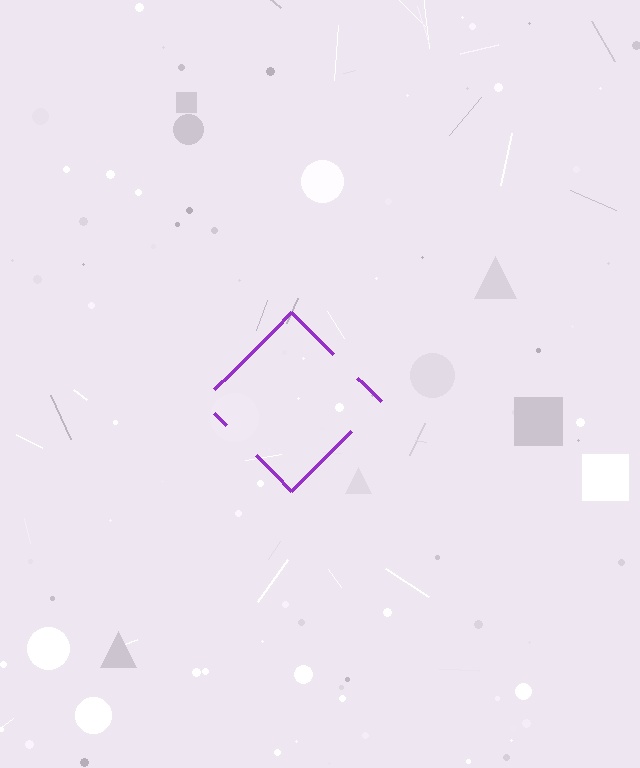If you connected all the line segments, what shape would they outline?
They would outline a diamond.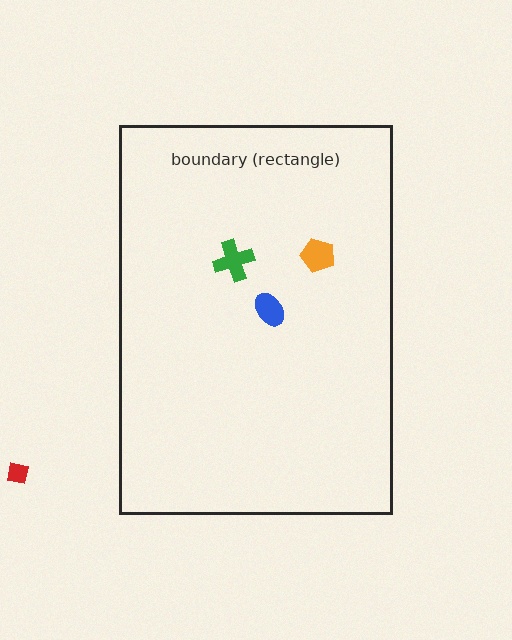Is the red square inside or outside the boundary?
Outside.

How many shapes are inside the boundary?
3 inside, 1 outside.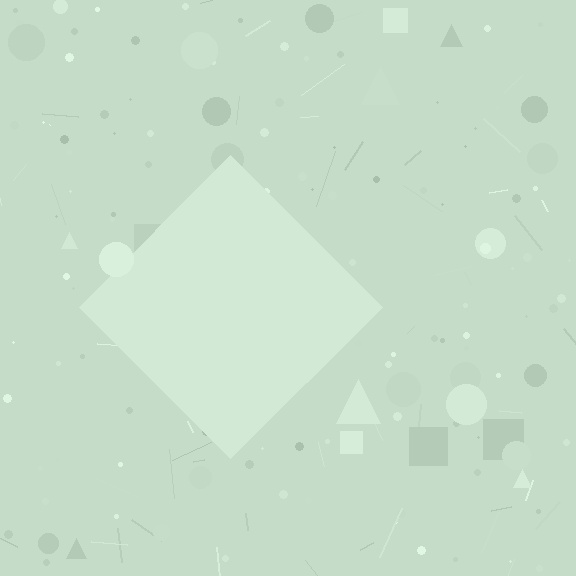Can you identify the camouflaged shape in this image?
The camouflaged shape is a diamond.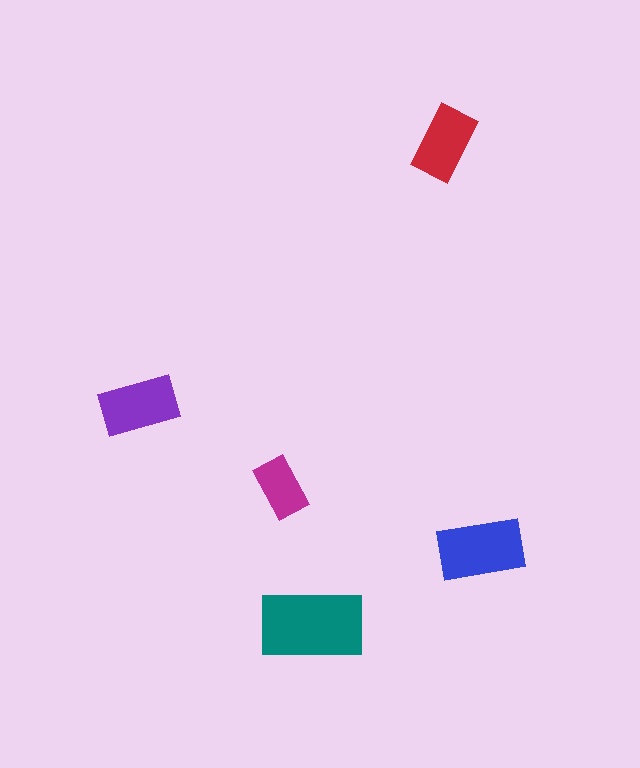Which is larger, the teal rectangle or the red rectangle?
The teal one.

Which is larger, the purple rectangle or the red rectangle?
The purple one.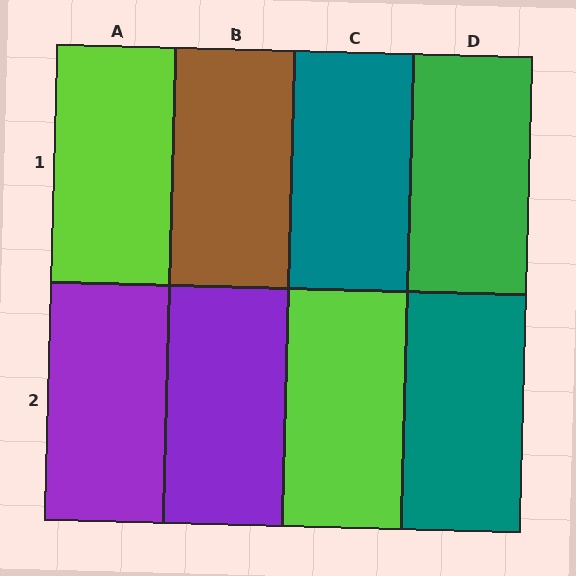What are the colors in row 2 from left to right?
Purple, purple, lime, teal.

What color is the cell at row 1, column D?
Green.